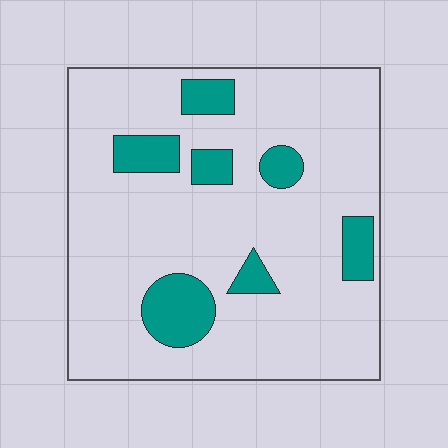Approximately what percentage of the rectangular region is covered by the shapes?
Approximately 15%.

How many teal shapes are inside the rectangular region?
7.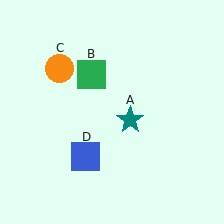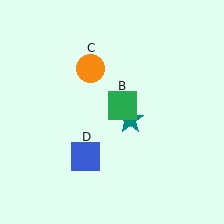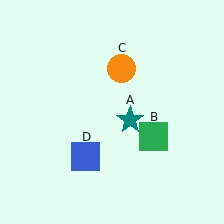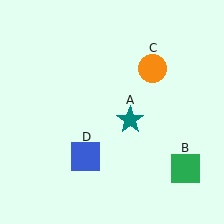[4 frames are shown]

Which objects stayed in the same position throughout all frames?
Teal star (object A) and blue square (object D) remained stationary.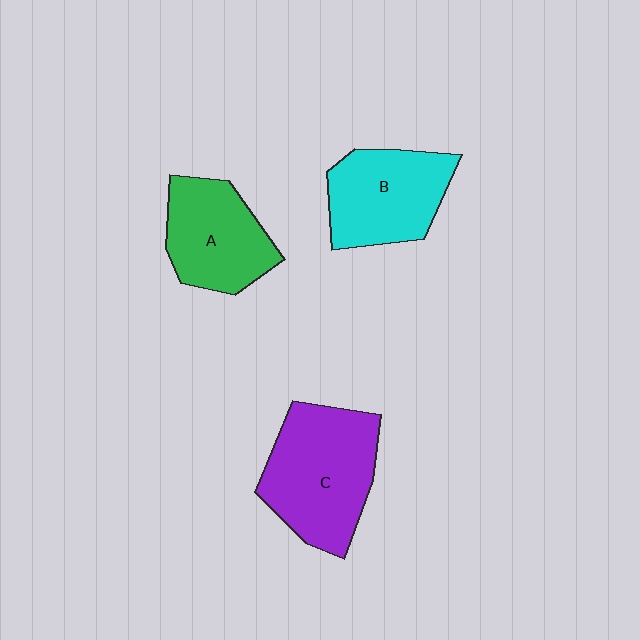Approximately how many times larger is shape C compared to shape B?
Approximately 1.3 times.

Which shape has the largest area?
Shape C (purple).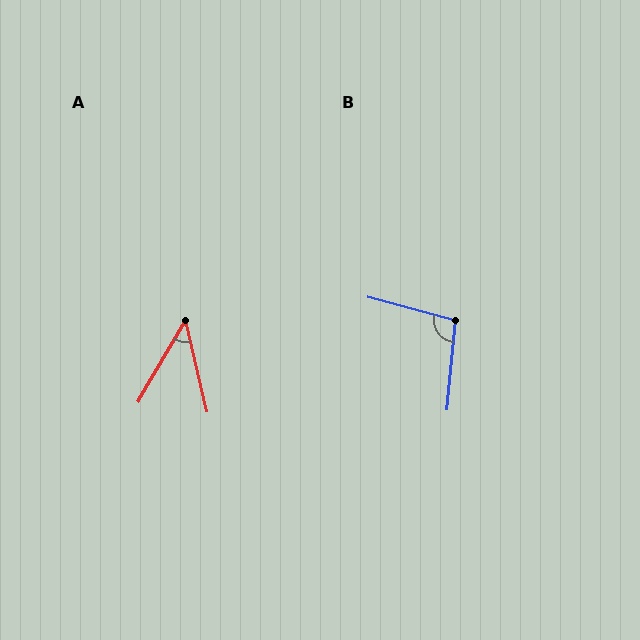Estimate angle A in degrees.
Approximately 43 degrees.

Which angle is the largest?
B, at approximately 100 degrees.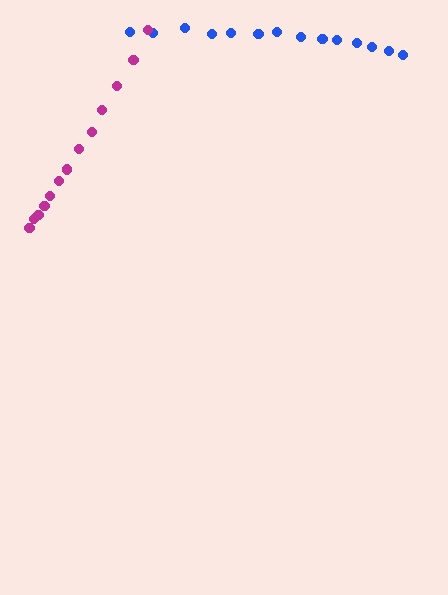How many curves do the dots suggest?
There are 2 distinct paths.